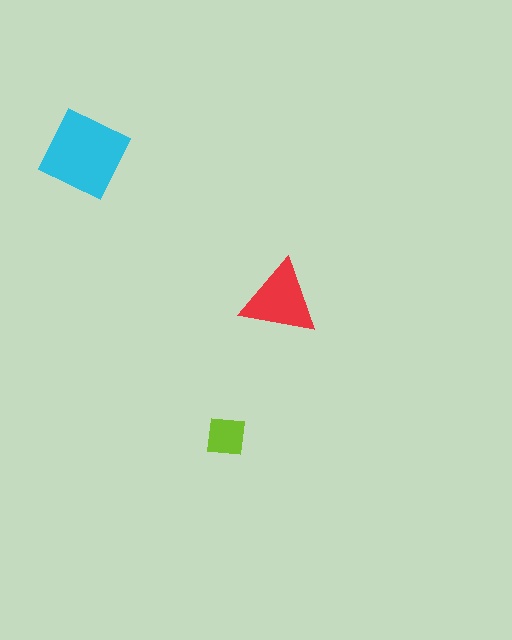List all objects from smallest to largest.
The lime square, the red triangle, the cyan diamond.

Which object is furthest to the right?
The red triangle is rightmost.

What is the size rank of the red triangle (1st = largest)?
2nd.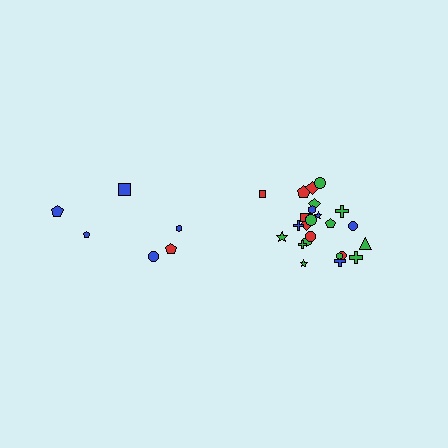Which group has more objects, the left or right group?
The right group.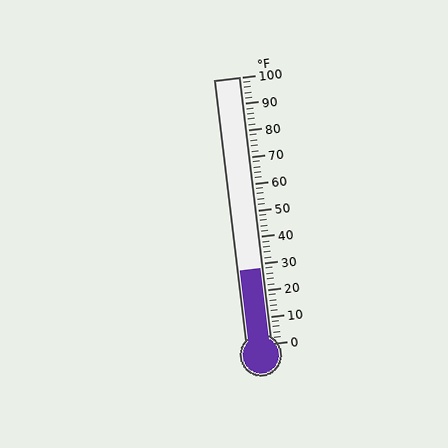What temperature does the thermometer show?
The thermometer shows approximately 28°F.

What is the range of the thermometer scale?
The thermometer scale ranges from 0°F to 100°F.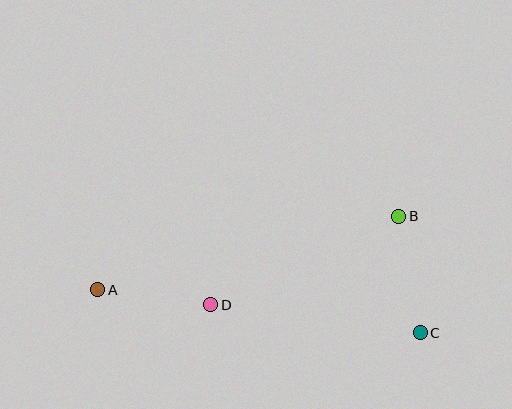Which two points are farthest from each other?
Points A and C are farthest from each other.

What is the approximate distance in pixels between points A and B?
The distance between A and B is approximately 310 pixels.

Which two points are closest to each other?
Points A and D are closest to each other.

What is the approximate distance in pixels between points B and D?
The distance between B and D is approximately 208 pixels.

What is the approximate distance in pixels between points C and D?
The distance between C and D is approximately 211 pixels.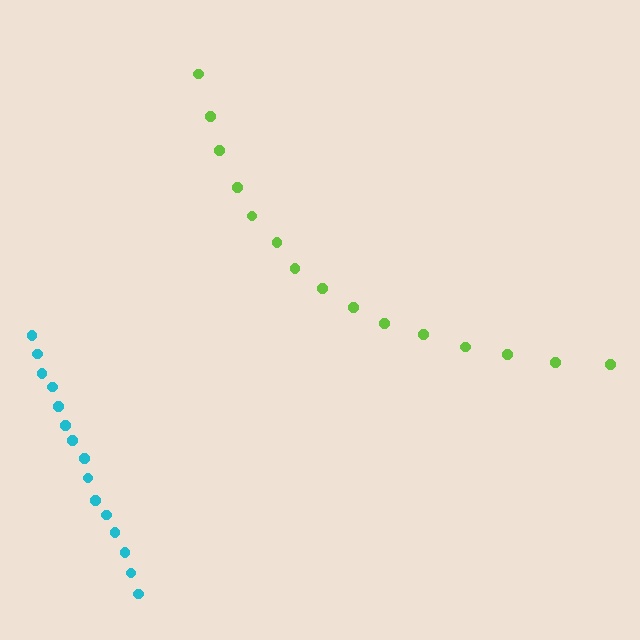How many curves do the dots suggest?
There are 2 distinct paths.